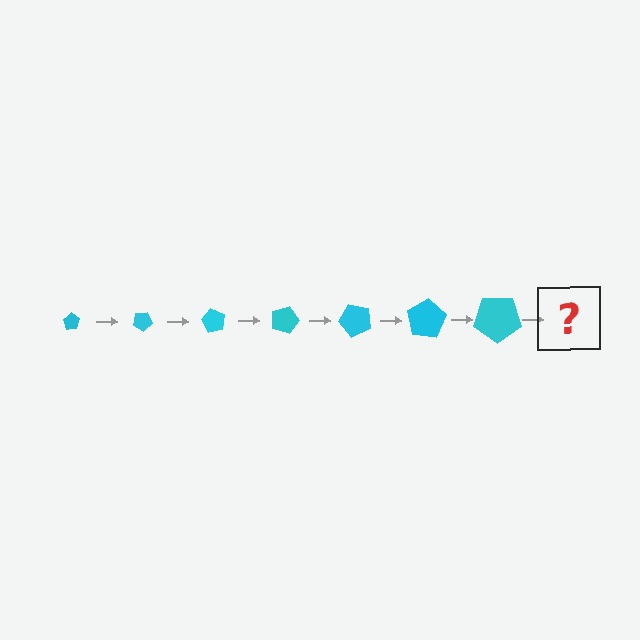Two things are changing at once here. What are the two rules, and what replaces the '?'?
The two rules are that the pentagon grows larger each step and it rotates 30 degrees each step. The '?' should be a pentagon, larger than the previous one and rotated 210 degrees from the start.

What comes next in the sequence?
The next element should be a pentagon, larger than the previous one and rotated 210 degrees from the start.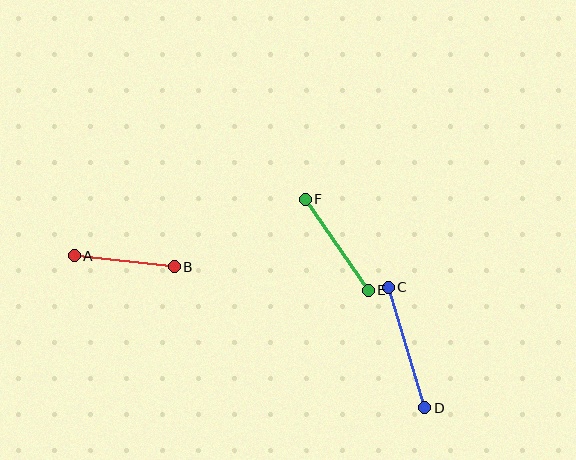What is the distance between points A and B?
The distance is approximately 101 pixels.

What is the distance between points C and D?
The distance is approximately 126 pixels.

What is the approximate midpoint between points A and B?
The midpoint is at approximately (124, 261) pixels.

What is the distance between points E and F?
The distance is approximately 110 pixels.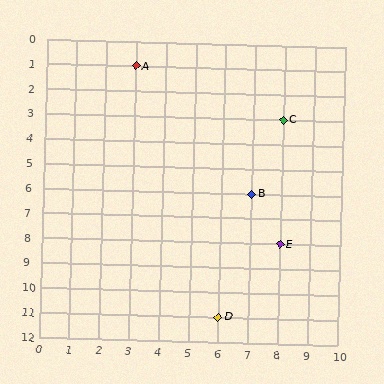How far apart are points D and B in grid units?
Points D and B are 1 column and 5 rows apart (about 5.1 grid units diagonally).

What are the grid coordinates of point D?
Point D is at grid coordinates (6, 11).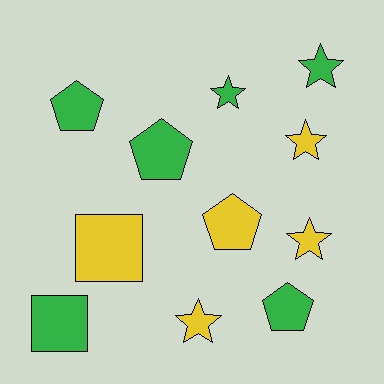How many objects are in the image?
There are 11 objects.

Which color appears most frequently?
Green, with 6 objects.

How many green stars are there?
There are 2 green stars.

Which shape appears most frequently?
Star, with 5 objects.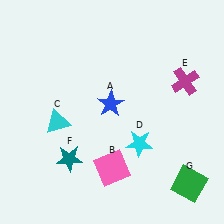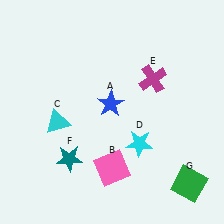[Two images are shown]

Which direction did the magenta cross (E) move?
The magenta cross (E) moved left.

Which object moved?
The magenta cross (E) moved left.